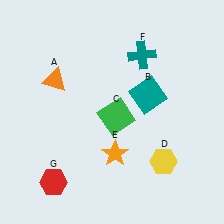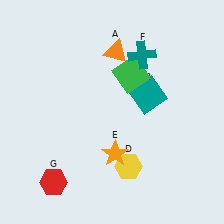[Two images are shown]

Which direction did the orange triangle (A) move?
The orange triangle (A) moved right.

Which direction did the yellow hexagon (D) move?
The yellow hexagon (D) moved left.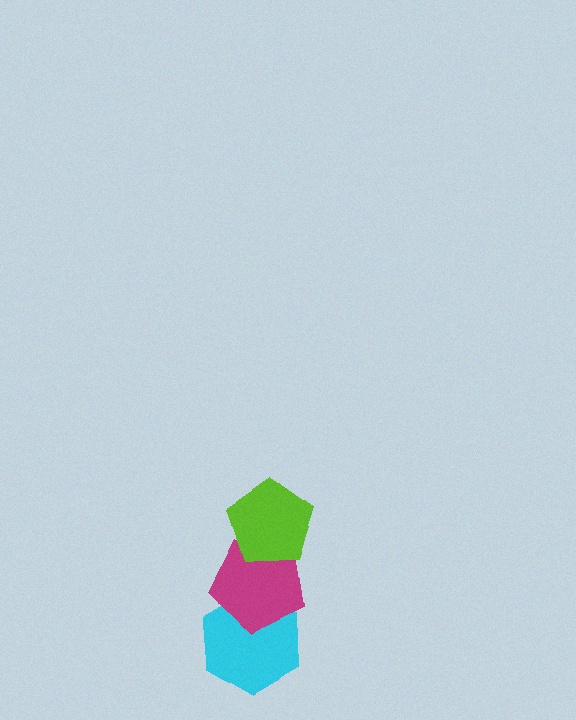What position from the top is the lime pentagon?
The lime pentagon is 1st from the top.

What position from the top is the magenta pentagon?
The magenta pentagon is 2nd from the top.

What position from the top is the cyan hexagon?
The cyan hexagon is 3rd from the top.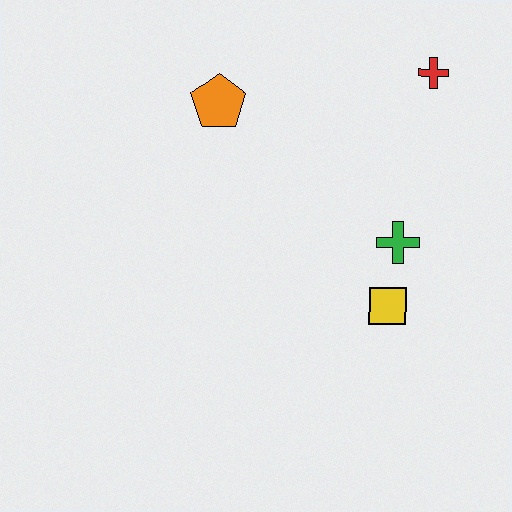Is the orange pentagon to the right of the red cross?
No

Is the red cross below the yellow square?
No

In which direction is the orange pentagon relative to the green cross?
The orange pentagon is to the left of the green cross.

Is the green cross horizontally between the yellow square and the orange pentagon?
No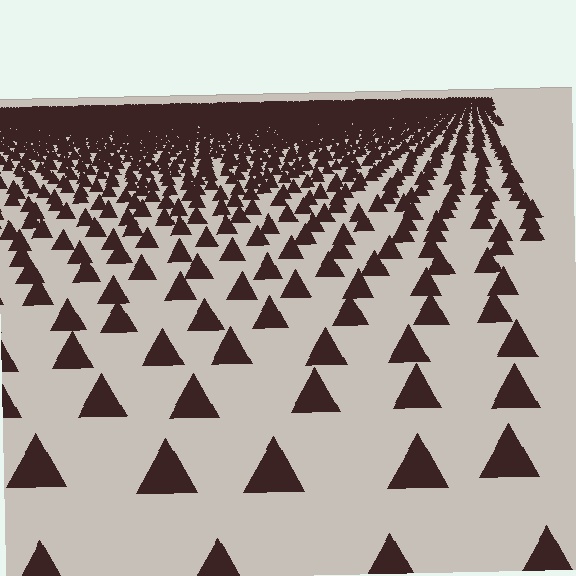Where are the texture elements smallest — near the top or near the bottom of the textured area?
Near the top.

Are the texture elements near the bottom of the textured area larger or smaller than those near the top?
Larger. Near the bottom, elements are closer to the viewer and appear at a bigger on-screen size.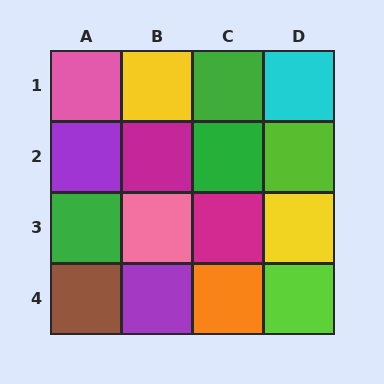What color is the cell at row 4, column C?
Orange.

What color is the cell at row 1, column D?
Cyan.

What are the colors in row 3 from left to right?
Green, pink, magenta, yellow.